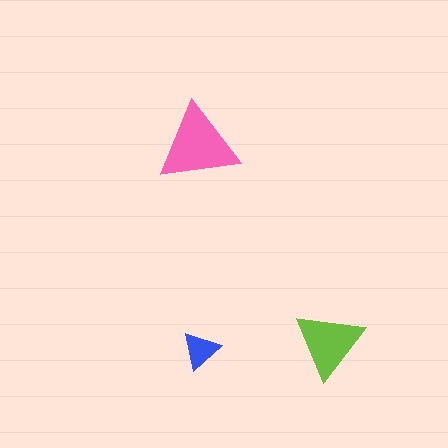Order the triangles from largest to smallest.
the pink one, the lime one, the blue one.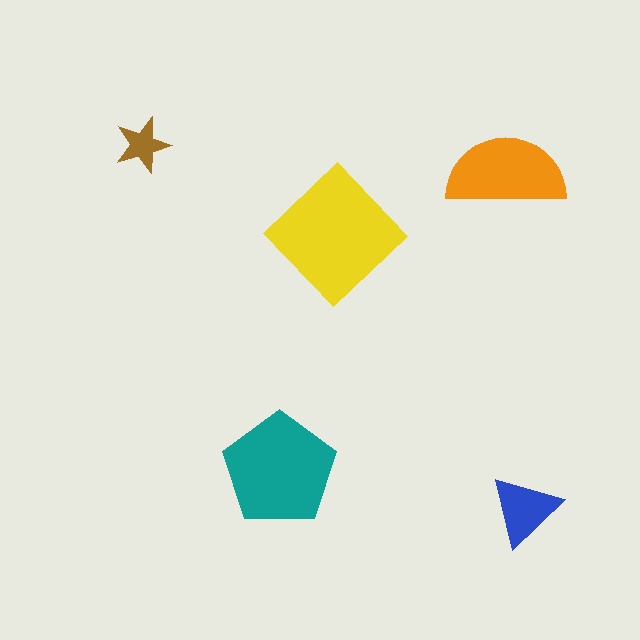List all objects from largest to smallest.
The yellow diamond, the teal pentagon, the orange semicircle, the blue triangle, the brown star.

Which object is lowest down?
The blue triangle is bottommost.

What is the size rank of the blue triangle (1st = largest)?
4th.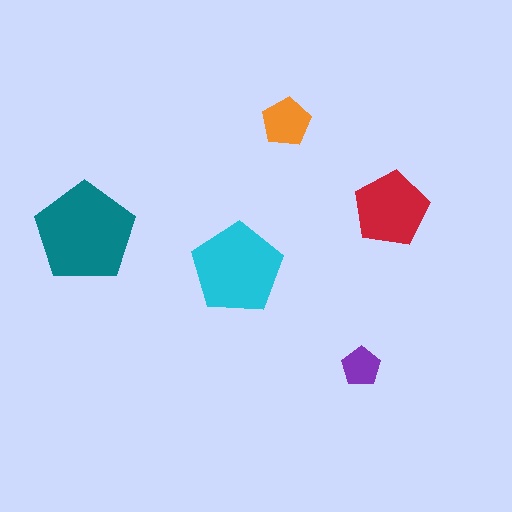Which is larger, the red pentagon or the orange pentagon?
The red one.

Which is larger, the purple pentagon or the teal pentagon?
The teal one.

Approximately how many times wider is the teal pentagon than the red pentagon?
About 1.5 times wider.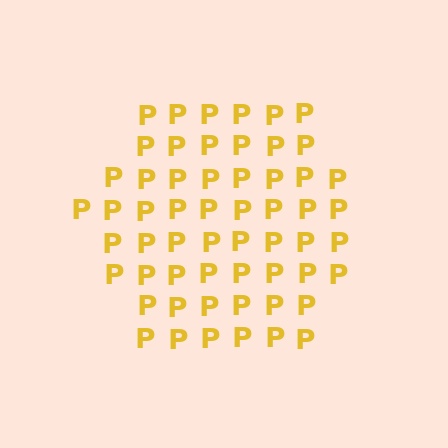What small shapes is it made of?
It is made of small letter P's.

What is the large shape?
The large shape is a hexagon.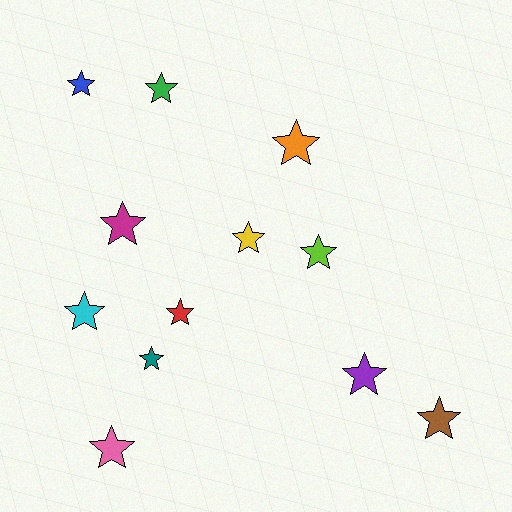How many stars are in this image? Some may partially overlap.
There are 12 stars.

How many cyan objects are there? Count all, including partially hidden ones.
There is 1 cyan object.